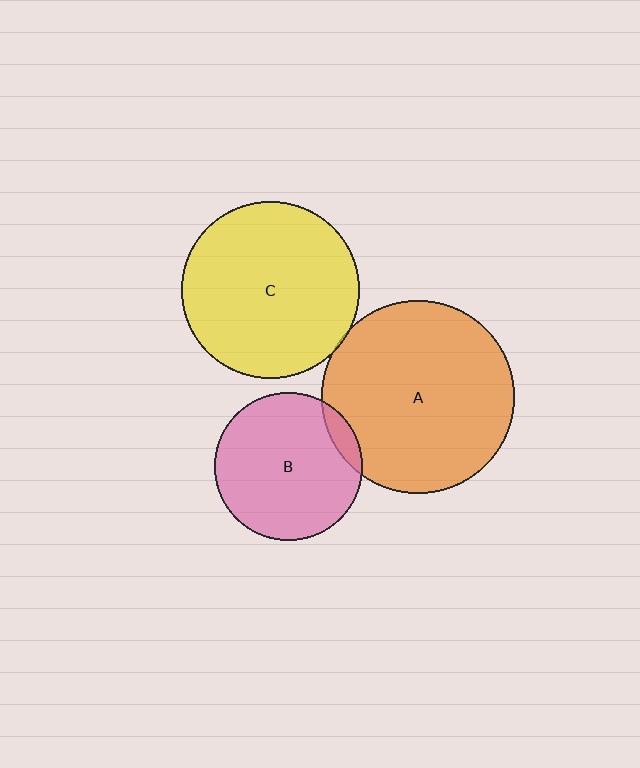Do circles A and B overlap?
Yes.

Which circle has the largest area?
Circle A (orange).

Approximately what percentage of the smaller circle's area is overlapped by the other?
Approximately 10%.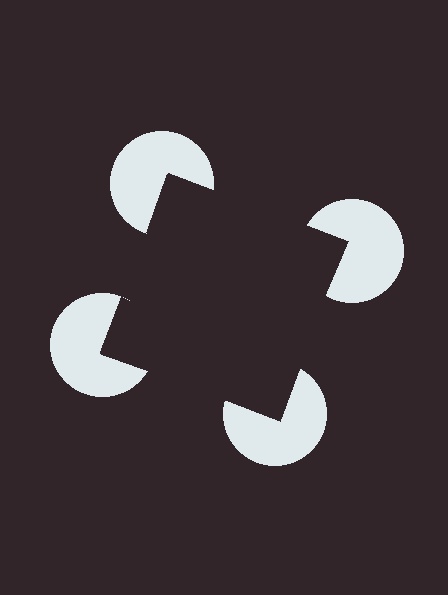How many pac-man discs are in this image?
There are 4 — one at each vertex of the illusory square.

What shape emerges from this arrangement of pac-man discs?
An illusory square — its edges are inferred from the aligned wedge cuts in the pac-man discs, not physically drawn.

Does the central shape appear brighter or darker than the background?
It typically appears slightly darker than the background, even though no actual brightness change is drawn.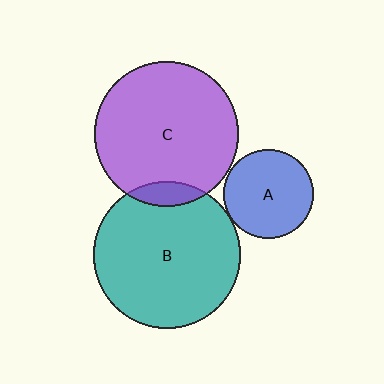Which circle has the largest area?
Circle B (teal).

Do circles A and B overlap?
Yes.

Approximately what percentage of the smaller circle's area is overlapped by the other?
Approximately 5%.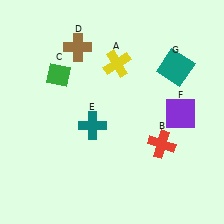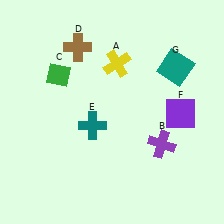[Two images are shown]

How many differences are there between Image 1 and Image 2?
There is 1 difference between the two images.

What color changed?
The cross (B) changed from red in Image 1 to purple in Image 2.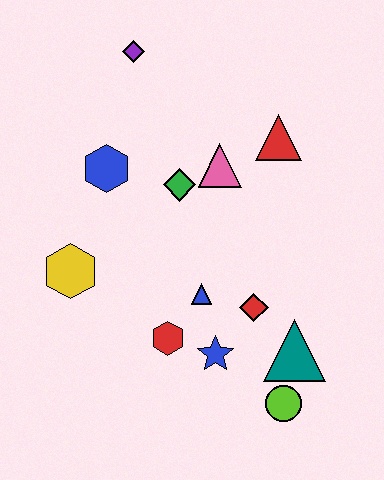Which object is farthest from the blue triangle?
The purple diamond is farthest from the blue triangle.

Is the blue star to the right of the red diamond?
No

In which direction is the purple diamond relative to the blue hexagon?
The purple diamond is above the blue hexagon.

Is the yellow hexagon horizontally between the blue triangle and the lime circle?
No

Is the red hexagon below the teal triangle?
No